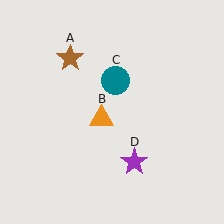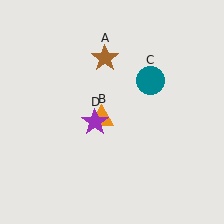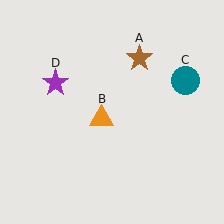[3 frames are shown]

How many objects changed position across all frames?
3 objects changed position: brown star (object A), teal circle (object C), purple star (object D).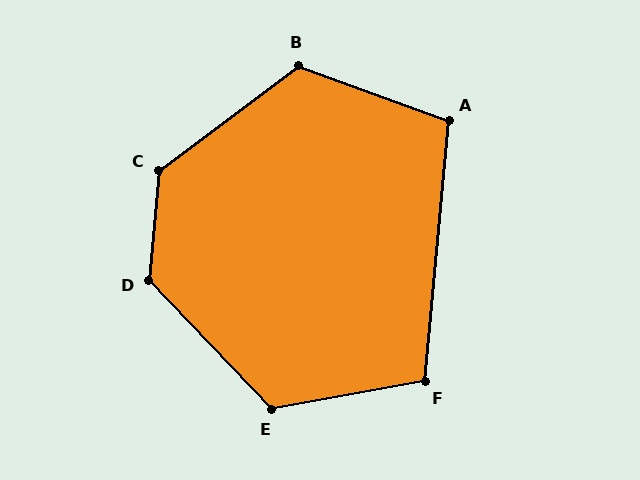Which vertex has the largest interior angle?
C, at approximately 132 degrees.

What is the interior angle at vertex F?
Approximately 106 degrees (obtuse).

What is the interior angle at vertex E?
Approximately 123 degrees (obtuse).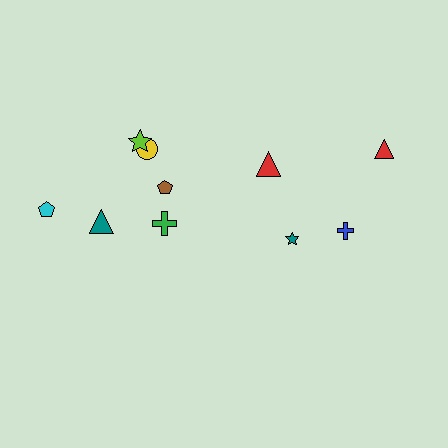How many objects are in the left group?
There are 6 objects.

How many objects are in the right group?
There are 4 objects.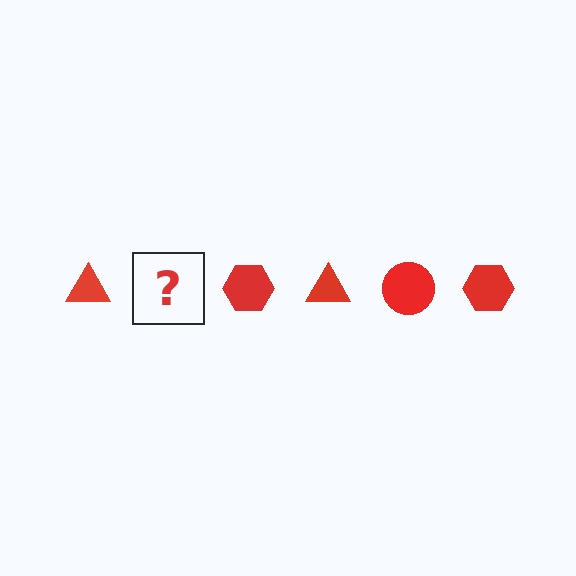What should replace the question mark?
The question mark should be replaced with a red circle.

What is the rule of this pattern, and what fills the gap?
The rule is that the pattern cycles through triangle, circle, hexagon shapes in red. The gap should be filled with a red circle.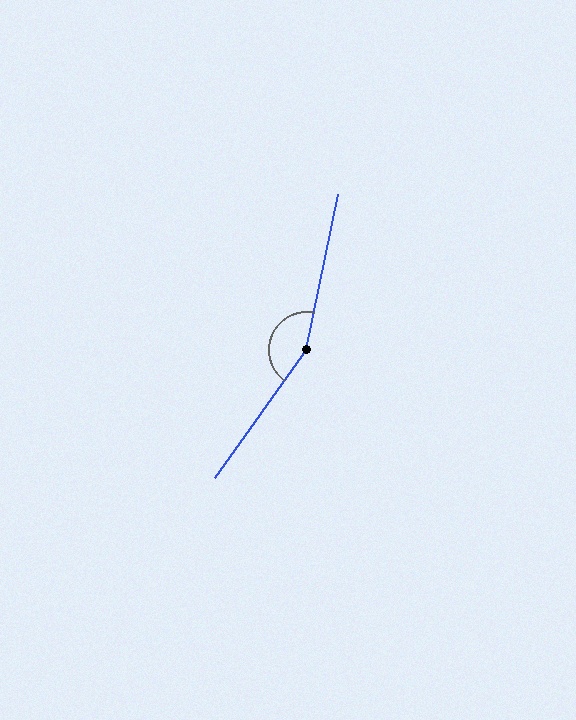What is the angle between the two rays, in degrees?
Approximately 156 degrees.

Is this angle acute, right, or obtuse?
It is obtuse.